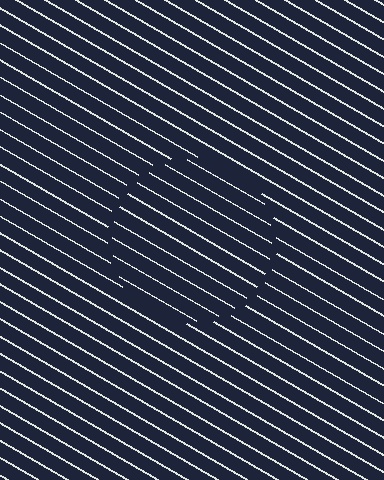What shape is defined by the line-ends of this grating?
An illusory circle. The interior of the shape contains the same grating, shifted by half a period — the contour is defined by the phase discontinuity where line-ends from the inner and outer gratings abut.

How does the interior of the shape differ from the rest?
The interior of the shape contains the same grating, shifted by half a period — the contour is defined by the phase discontinuity where line-ends from the inner and outer gratings abut.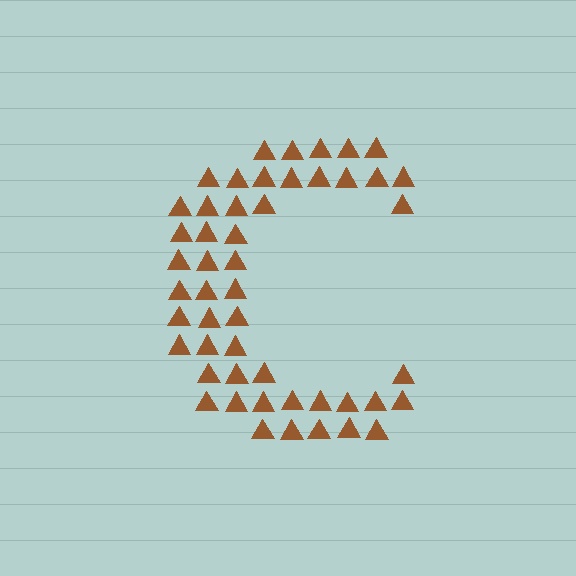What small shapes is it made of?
It is made of small triangles.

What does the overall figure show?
The overall figure shows the letter C.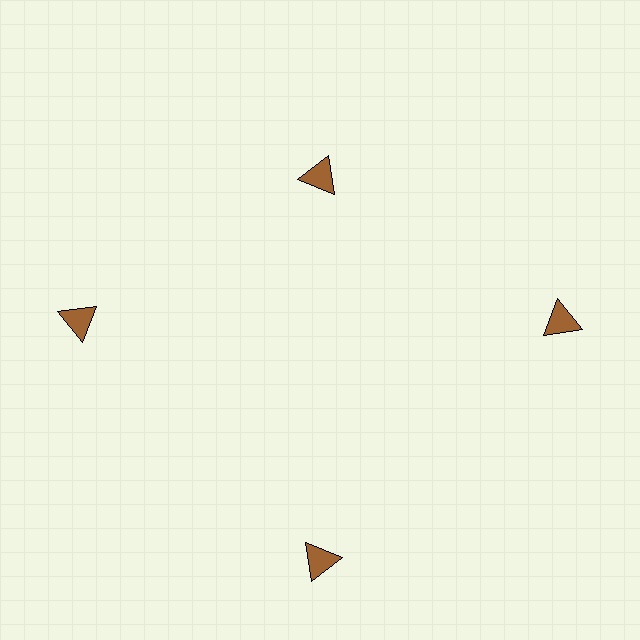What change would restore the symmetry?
The symmetry would be restored by moving it outward, back onto the ring so that all 4 triangles sit at equal angles and equal distance from the center.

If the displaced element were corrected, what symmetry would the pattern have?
It would have 4-fold rotational symmetry — the pattern would map onto itself every 90 degrees.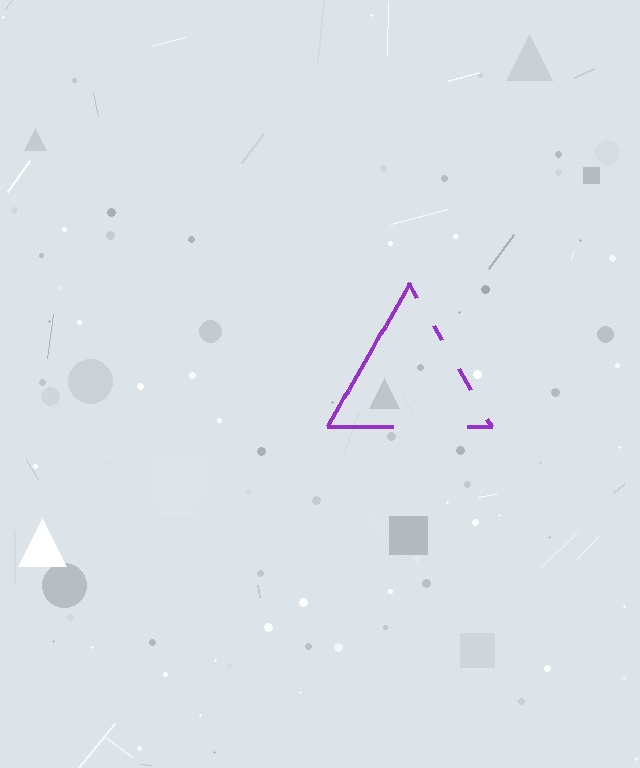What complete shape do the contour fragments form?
The contour fragments form a triangle.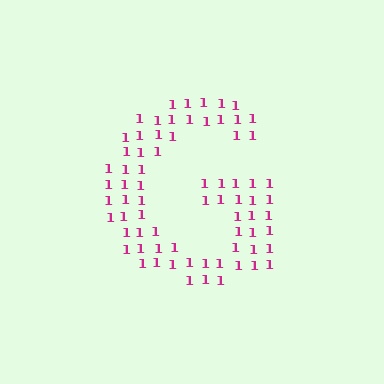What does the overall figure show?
The overall figure shows the letter G.